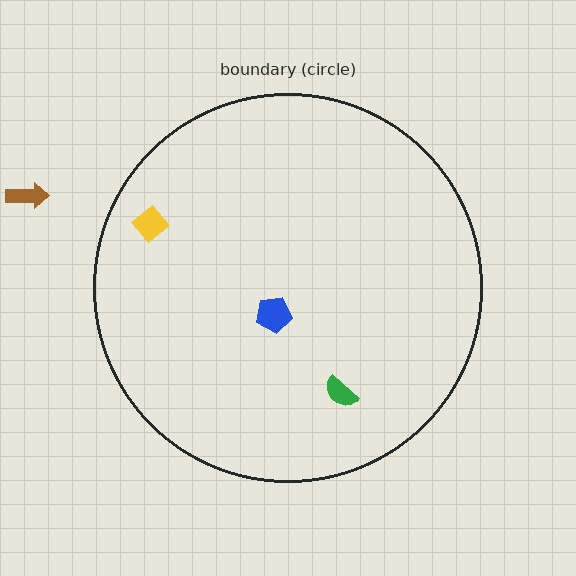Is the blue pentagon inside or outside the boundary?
Inside.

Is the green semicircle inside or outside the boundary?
Inside.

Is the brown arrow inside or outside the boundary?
Outside.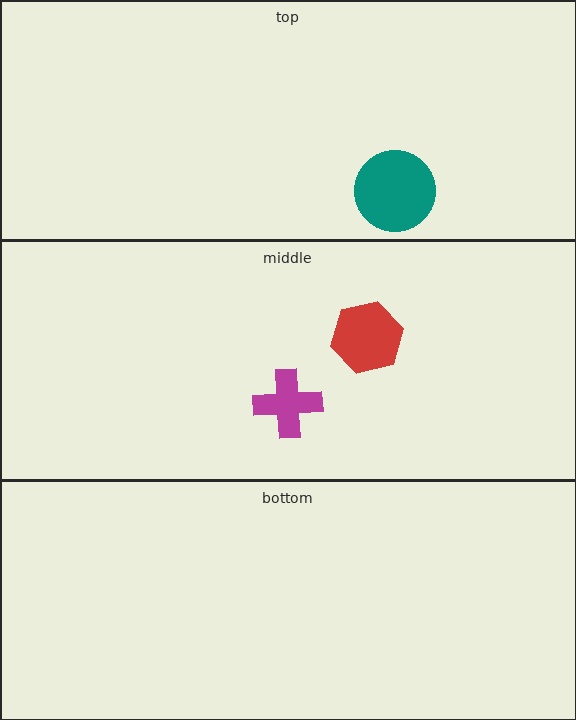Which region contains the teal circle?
The top region.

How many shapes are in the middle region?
2.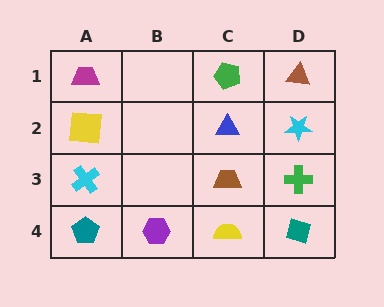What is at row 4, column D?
A teal diamond.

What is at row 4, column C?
A yellow semicircle.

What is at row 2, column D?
A cyan star.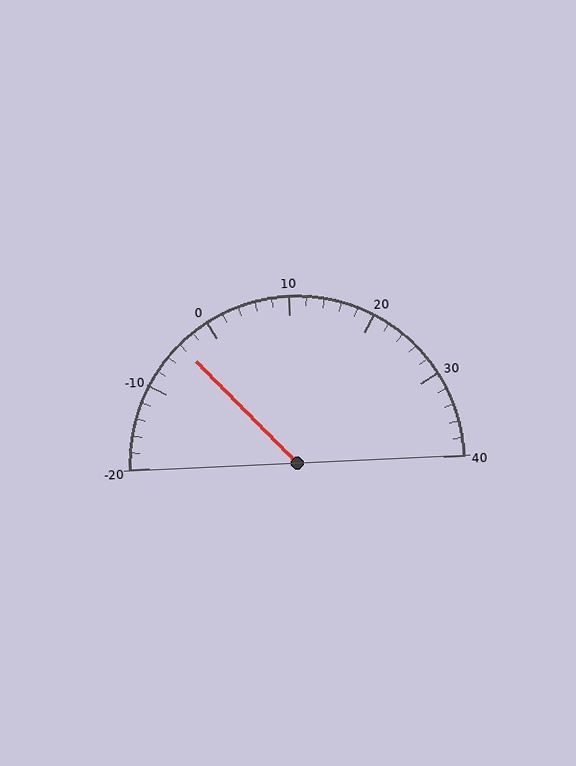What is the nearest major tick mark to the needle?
The nearest major tick mark is 0.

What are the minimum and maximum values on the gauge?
The gauge ranges from -20 to 40.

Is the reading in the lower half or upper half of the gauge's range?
The reading is in the lower half of the range (-20 to 40).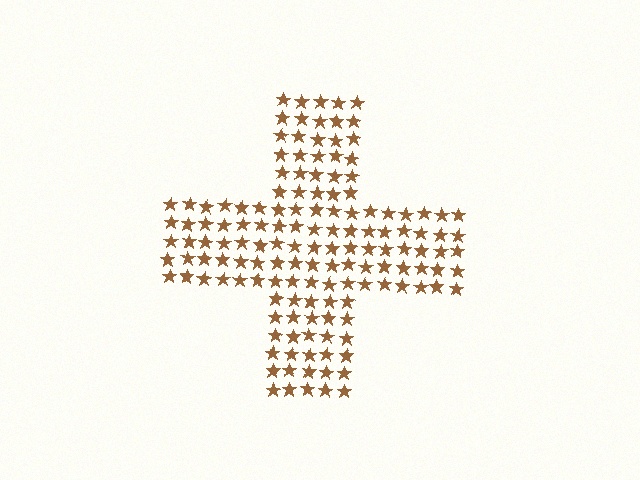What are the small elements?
The small elements are stars.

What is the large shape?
The large shape is a cross.